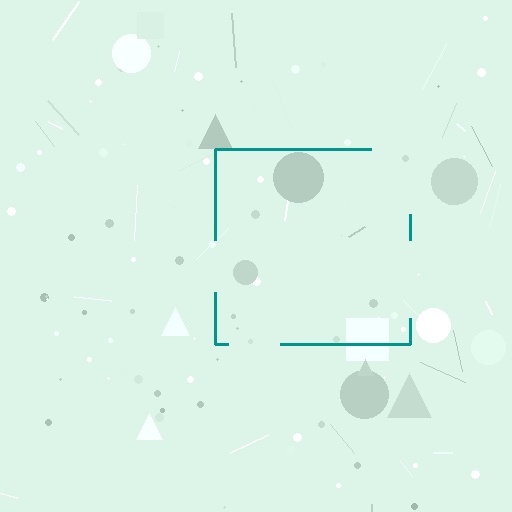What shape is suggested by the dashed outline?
The dashed outline suggests a square.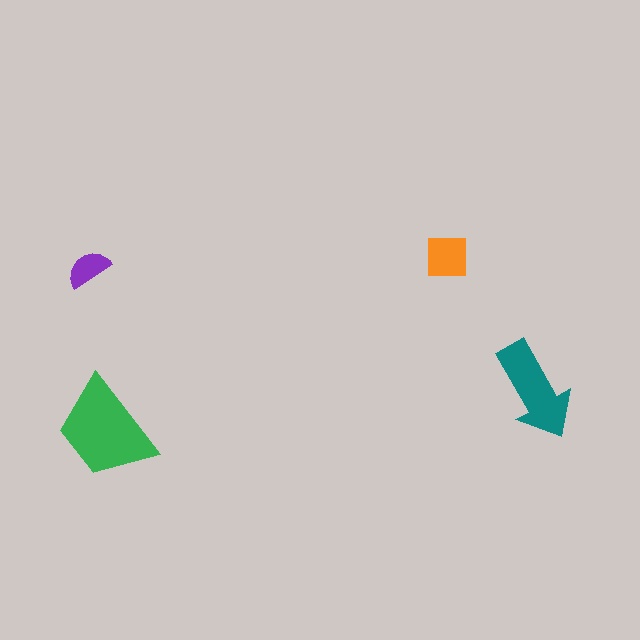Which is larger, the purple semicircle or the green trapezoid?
The green trapezoid.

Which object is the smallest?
The purple semicircle.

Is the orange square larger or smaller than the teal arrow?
Smaller.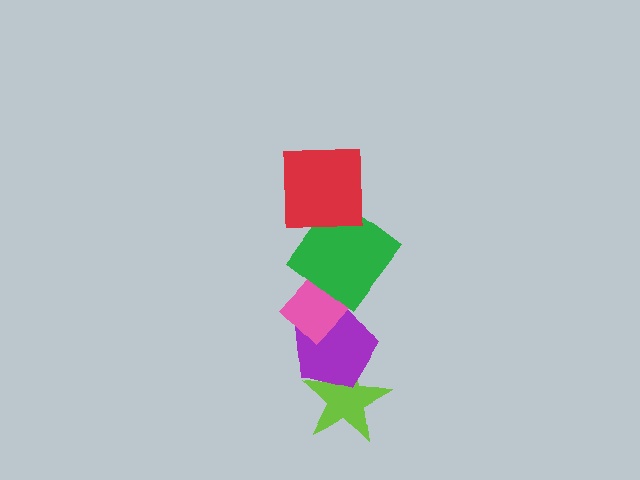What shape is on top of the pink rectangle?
The green diamond is on top of the pink rectangle.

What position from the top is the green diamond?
The green diamond is 2nd from the top.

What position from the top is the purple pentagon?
The purple pentagon is 4th from the top.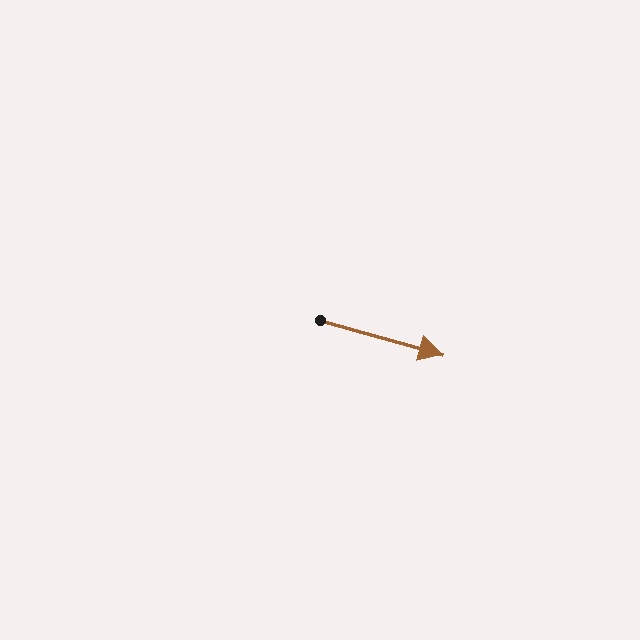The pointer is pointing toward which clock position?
Roughly 4 o'clock.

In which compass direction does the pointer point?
East.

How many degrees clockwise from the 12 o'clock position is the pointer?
Approximately 106 degrees.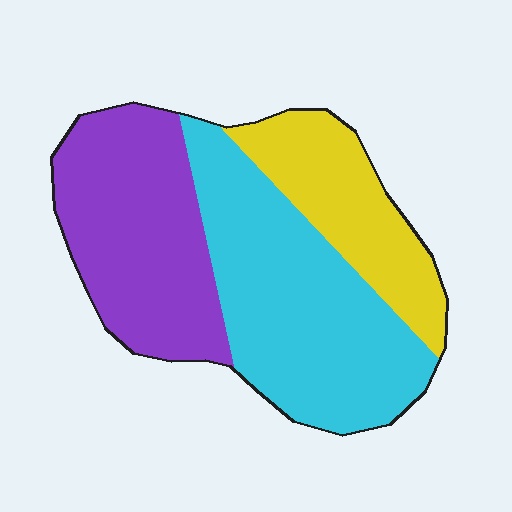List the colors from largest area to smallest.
From largest to smallest: cyan, purple, yellow.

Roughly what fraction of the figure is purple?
Purple takes up about one third (1/3) of the figure.